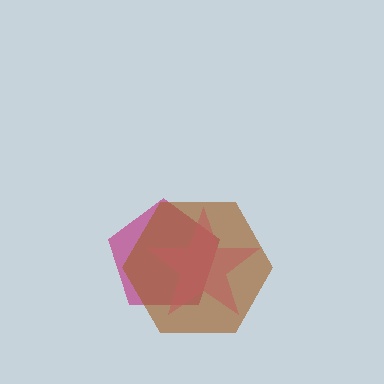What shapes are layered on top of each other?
The layered shapes are: a magenta pentagon, a pink star, a brown hexagon.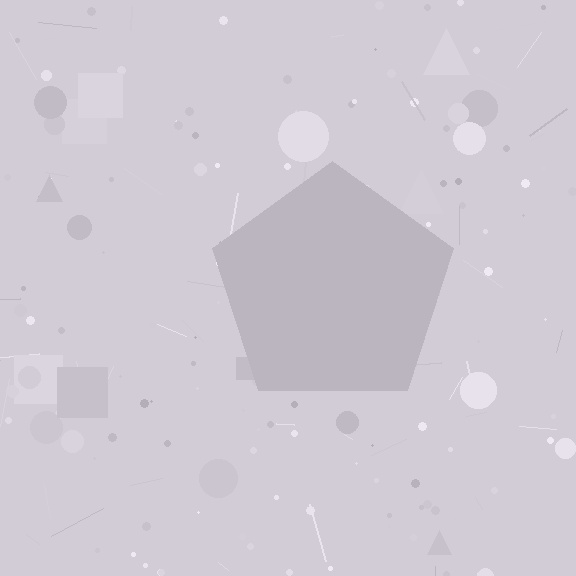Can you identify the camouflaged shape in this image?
The camouflaged shape is a pentagon.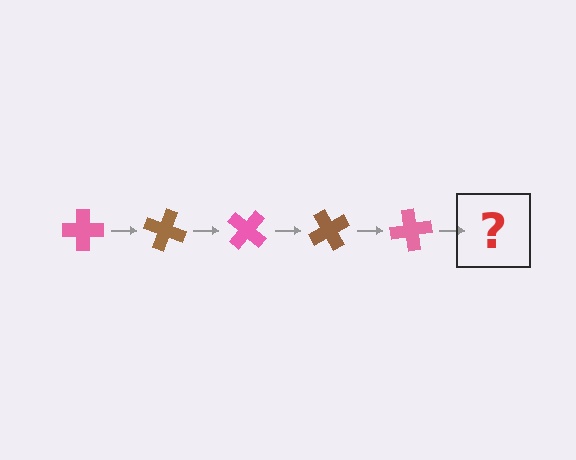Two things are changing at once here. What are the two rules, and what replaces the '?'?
The two rules are that it rotates 20 degrees each step and the color cycles through pink and brown. The '?' should be a brown cross, rotated 100 degrees from the start.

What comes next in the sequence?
The next element should be a brown cross, rotated 100 degrees from the start.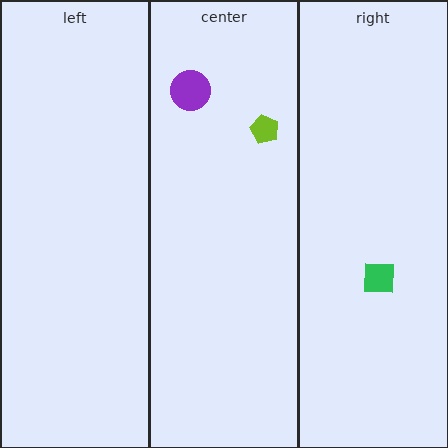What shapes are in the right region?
The green square.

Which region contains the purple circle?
The center region.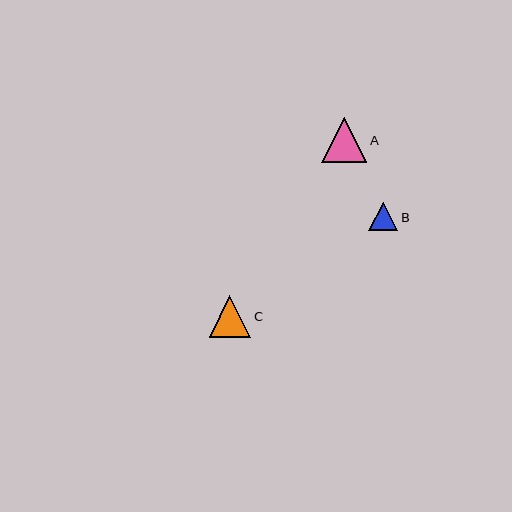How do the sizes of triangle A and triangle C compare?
Triangle A and triangle C are approximately the same size.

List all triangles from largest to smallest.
From largest to smallest: A, C, B.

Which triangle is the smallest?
Triangle B is the smallest with a size of approximately 29 pixels.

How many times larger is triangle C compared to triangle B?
Triangle C is approximately 1.4 times the size of triangle B.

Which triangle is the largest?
Triangle A is the largest with a size of approximately 45 pixels.